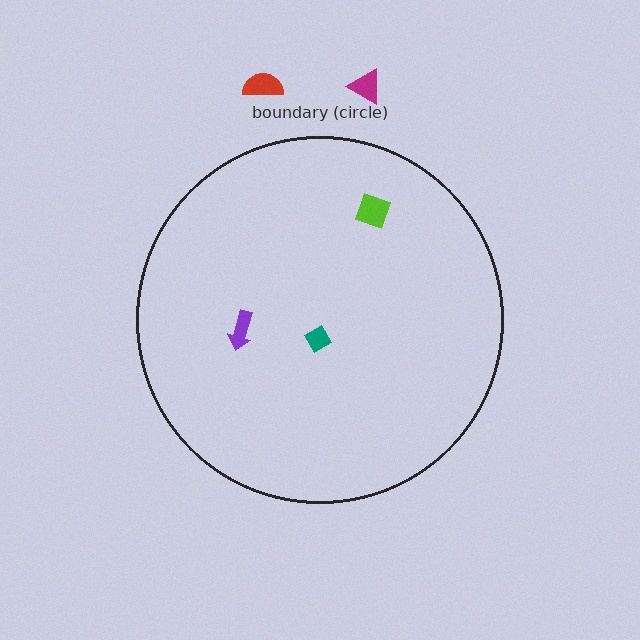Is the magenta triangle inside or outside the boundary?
Outside.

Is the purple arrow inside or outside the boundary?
Inside.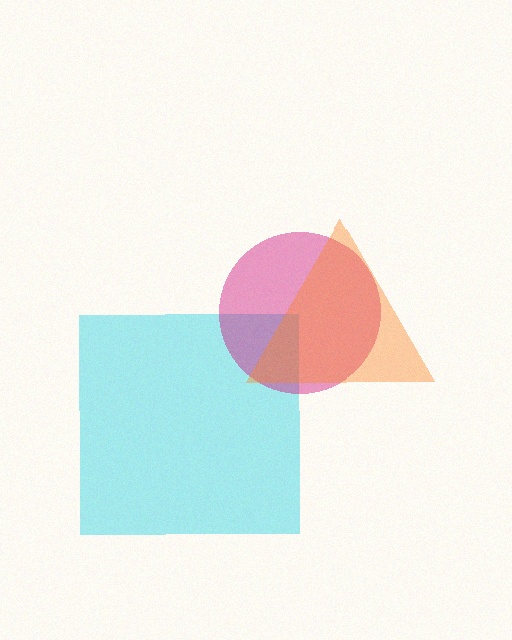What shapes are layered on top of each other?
The layered shapes are: a cyan square, a magenta circle, an orange triangle.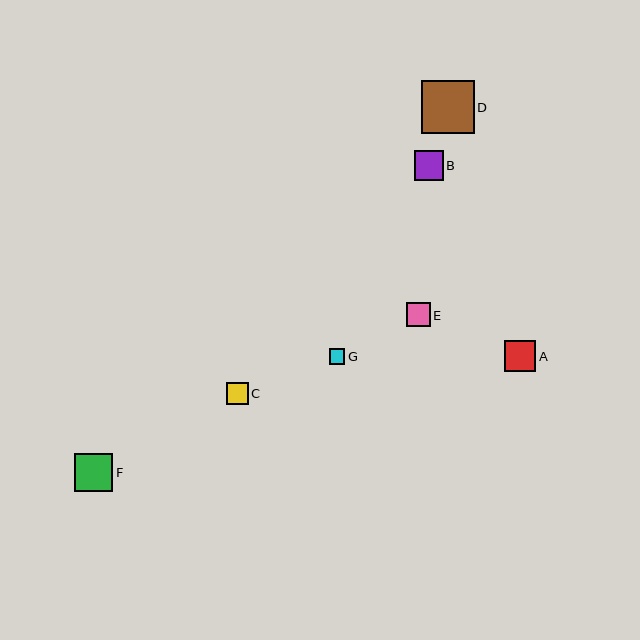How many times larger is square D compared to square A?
Square D is approximately 1.7 times the size of square A.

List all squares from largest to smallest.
From largest to smallest: D, F, A, B, E, C, G.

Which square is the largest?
Square D is the largest with a size of approximately 53 pixels.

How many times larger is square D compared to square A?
Square D is approximately 1.7 times the size of square A.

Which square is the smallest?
Square G is the smallest with a size of approximately 16 pixels.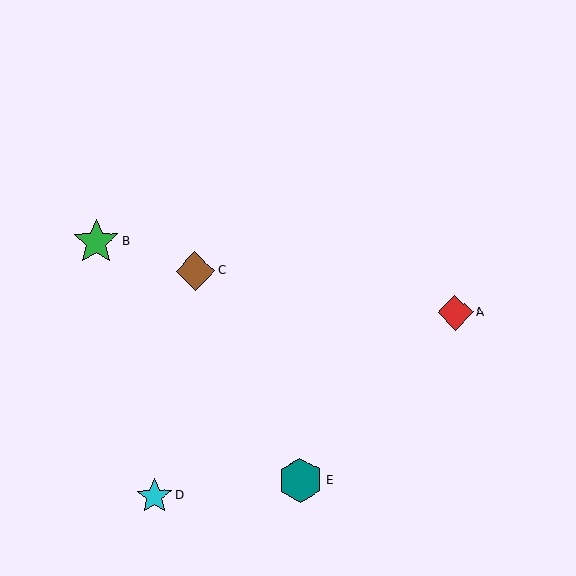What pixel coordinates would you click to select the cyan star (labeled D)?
Click at (155, 496) to select the cyan star D.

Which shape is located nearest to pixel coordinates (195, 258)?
The brown diamond (labeled C) at (195, 271) is nearest to that location.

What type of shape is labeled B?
Shape B is a green star.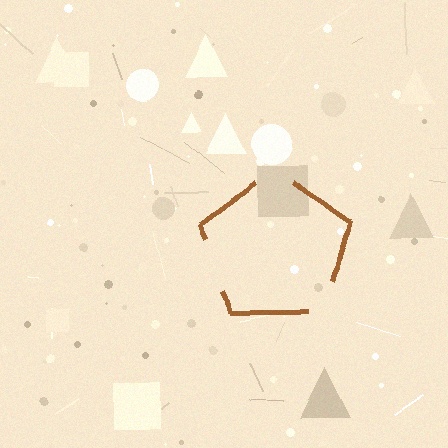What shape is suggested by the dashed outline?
The dashed outline suggests a pentagon.